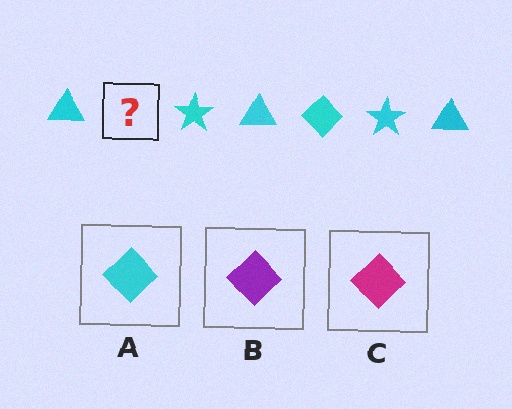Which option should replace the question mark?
Option A.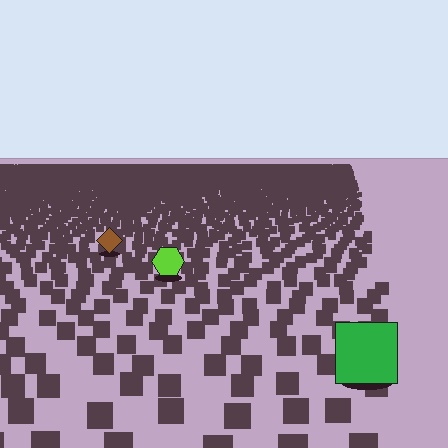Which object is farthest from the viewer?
The brown diamond is farthest from the viewer. It appears smaller and the ground texture around it is denser.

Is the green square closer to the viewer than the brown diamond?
Yes. The green square is closer — you can tell from the texture gradient: the ground texture is coarser near it.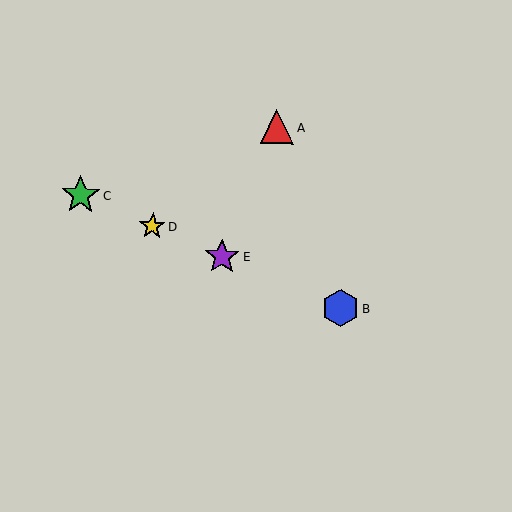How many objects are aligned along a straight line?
4 objects (B, C, D, E) are aligned along a straight line.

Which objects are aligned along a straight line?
Objects B, C, D, E are aligned along a straight line.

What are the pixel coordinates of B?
Object B is at (341, 308).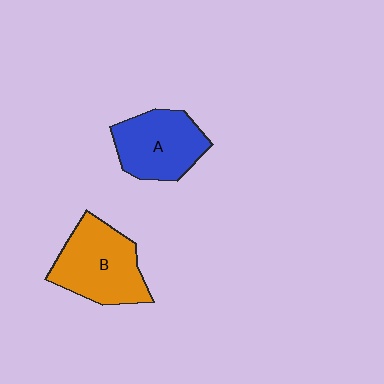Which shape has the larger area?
Shape B (orange).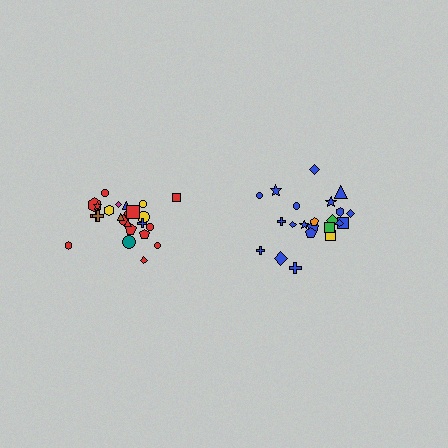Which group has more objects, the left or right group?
The left group.